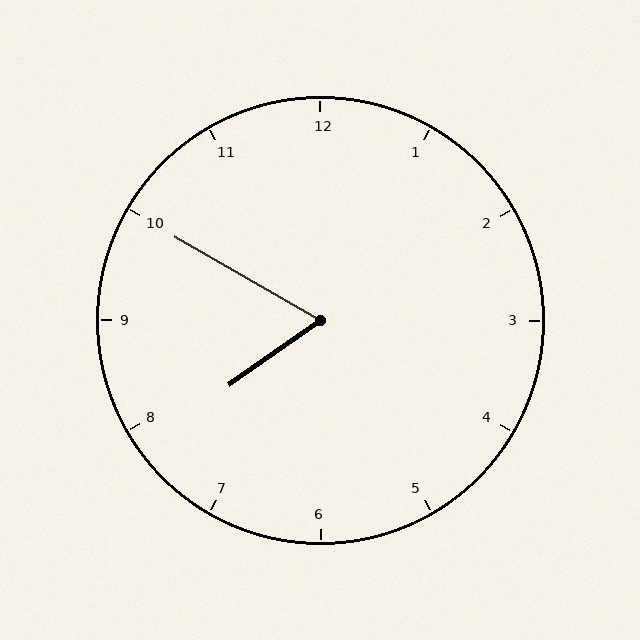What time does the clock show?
7:50.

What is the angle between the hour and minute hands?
Approximately 65 degrees.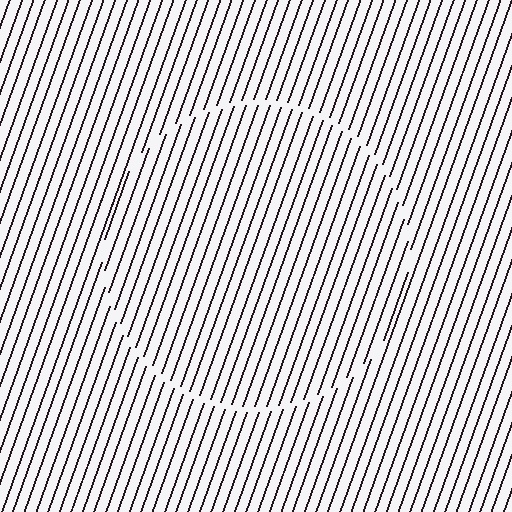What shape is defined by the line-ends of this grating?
An illusory circle. The interior of the shape contains the same grating, shifted by half a period — the contour is defined by the phase discontinuity where line-ends from the inner and outer gratings abut.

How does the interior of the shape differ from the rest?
The interior of the shape contains the same grating, shifted by half a period — the contour is defined by the phase discontinuity where line-ends from the inner and outer gratings abut.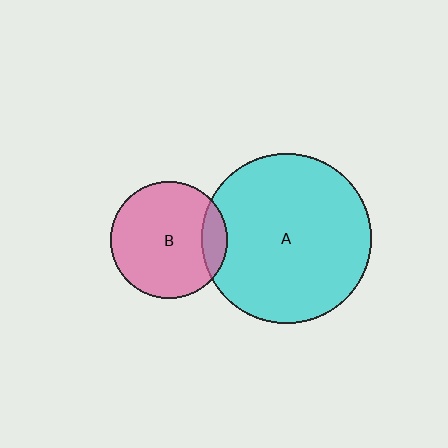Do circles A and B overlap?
Yes.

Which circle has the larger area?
Circle A (cyan).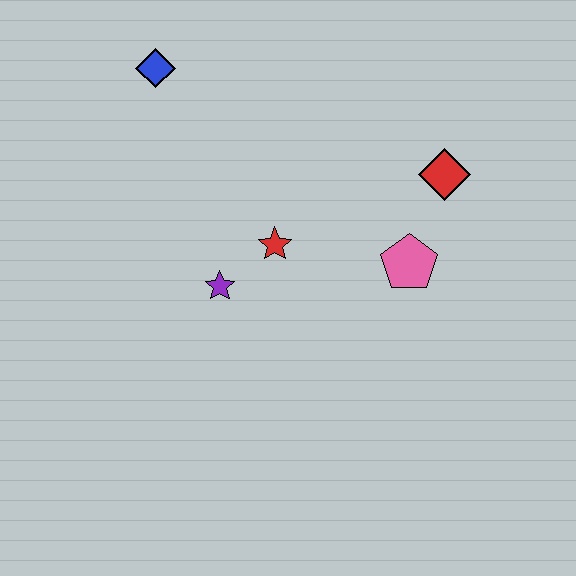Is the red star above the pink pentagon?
Yes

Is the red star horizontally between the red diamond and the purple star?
Yes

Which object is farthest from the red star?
The blue diamond is farthest from the red star.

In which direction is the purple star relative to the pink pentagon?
The purple star is to the left of the pink pentagon.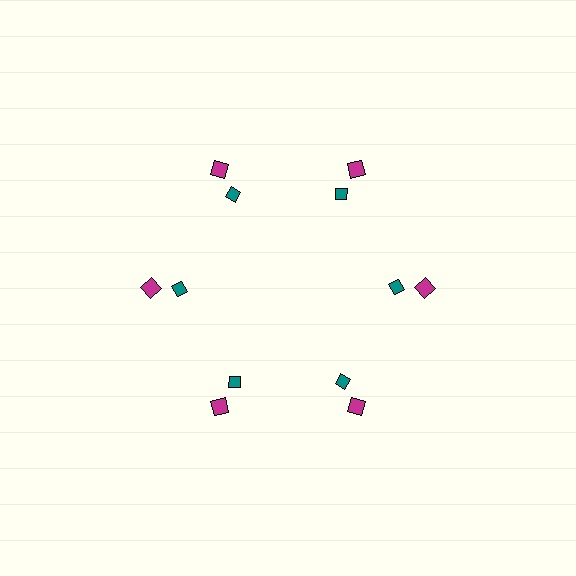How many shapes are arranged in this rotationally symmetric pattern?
There are 12 shapes, arranged in 6 groups of 2.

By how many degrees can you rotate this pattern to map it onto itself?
The pattern maps onto itself every 60 degrees of rotation.